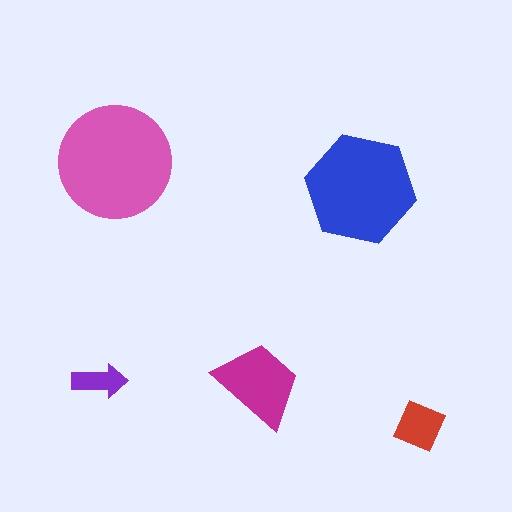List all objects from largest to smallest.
The pink circle, the blue hexagon, the magenta trapezoid, the red diamond, the purple arrow.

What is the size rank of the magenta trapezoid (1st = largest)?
3rd.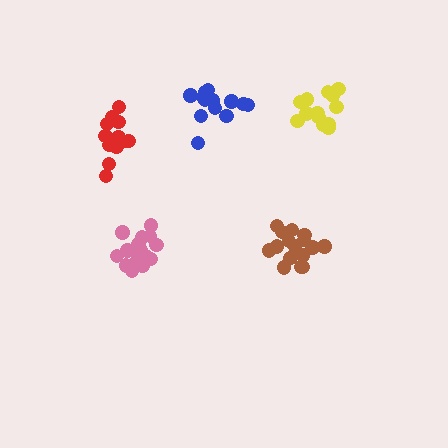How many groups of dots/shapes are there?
There are 5 groups.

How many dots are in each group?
Group 1: 13 dots, Group 2: 18 dots, Group 3: 14 dots, Group 4: 13 dots, Group 5: 16 dots (74 total).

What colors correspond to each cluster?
The clusters are colored: blue, pink, yellow, red, brown.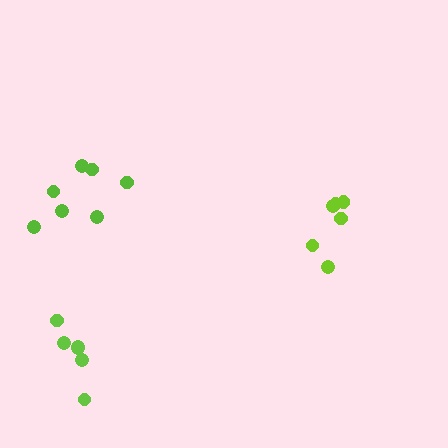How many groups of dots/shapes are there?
There are 3 groups.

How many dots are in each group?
Group 1: 7 dots, Group 2: 6 dots, Group 3: 6 dots (19 total).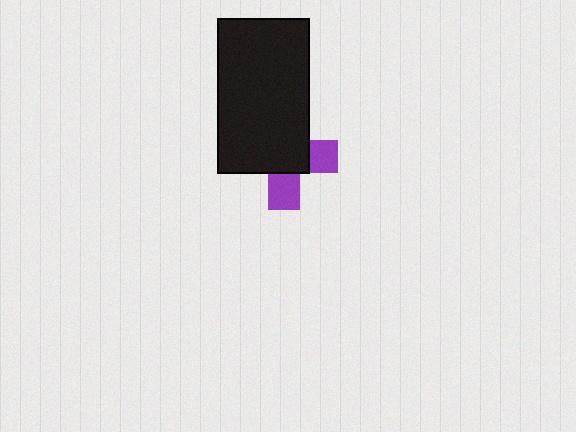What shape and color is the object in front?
The object in front is a black rectangle.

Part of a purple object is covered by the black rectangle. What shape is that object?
It is a cross.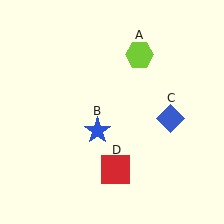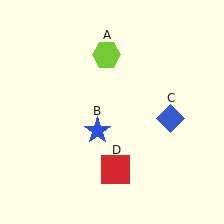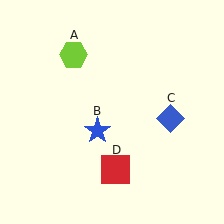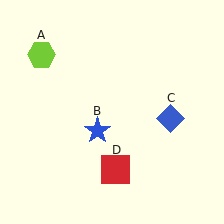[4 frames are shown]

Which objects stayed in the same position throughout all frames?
Blue star (object B) and blue diamond (object C) and red square (object D) remained stationary.